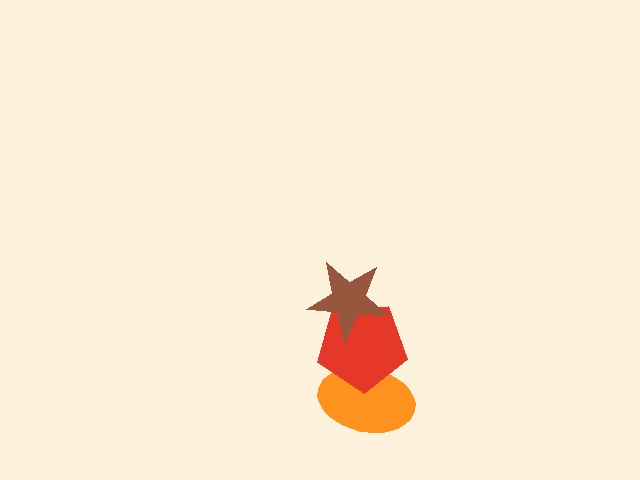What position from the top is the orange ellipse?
The orange ellipse is 3rd from the top.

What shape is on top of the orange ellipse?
The red pentagon is on top of the orange ellipse.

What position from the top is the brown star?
The brown star is 1st from the top.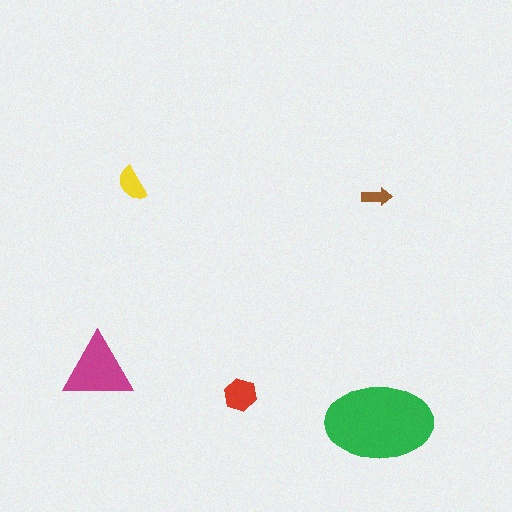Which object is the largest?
The green ellipse.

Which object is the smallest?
The brown arrow.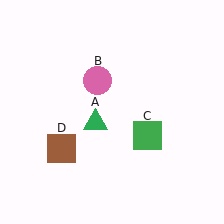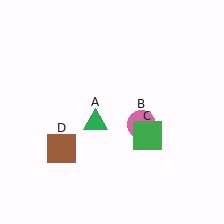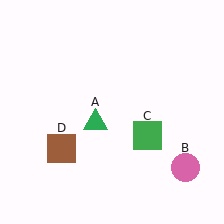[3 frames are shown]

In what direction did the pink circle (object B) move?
The pink circle (object B) moved down and to the right.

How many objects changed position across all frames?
1 object changed position: pink circle (object B).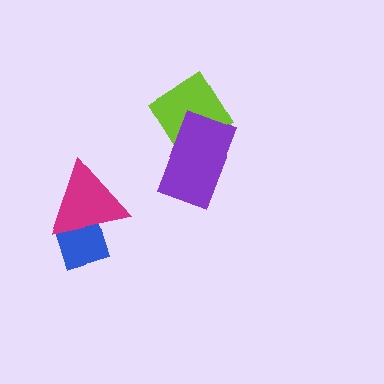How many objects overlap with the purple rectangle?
1 object overlaps with the purple rectangle.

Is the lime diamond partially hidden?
Yes, it is partially covered by another shape.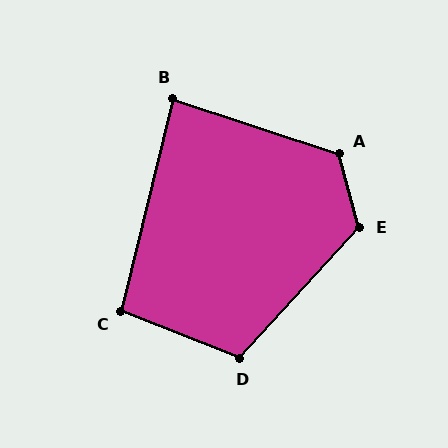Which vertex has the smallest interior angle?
B, at approximately 86 degrees.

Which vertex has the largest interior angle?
A, at approximately 123 degrees.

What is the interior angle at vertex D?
Approximately 111 degrees (obtuse).